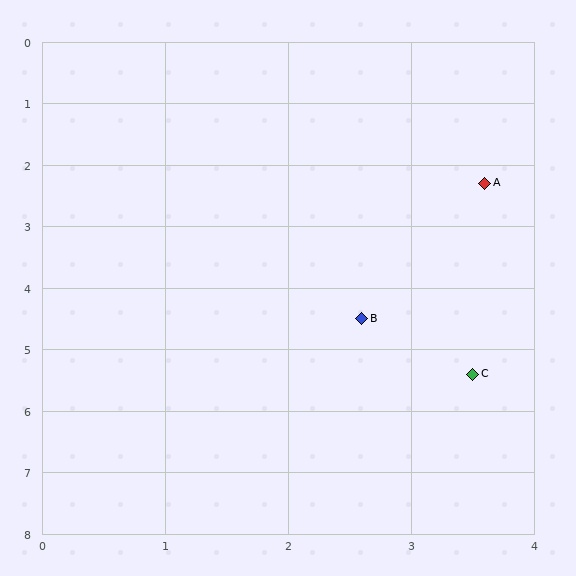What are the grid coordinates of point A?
Point A is at approximately (3.6, 2.3).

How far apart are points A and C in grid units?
Points A and C are about 3.1 grid units apart.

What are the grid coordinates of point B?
Point B is at approximately (2.6, 4.5).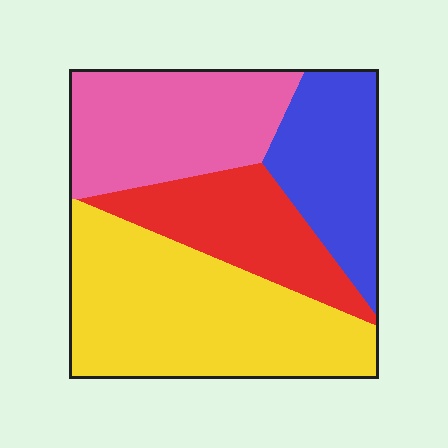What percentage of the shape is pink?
Pink takes up about one quarter (1/4) of the shape.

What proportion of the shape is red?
Red covers about 20% of the shape.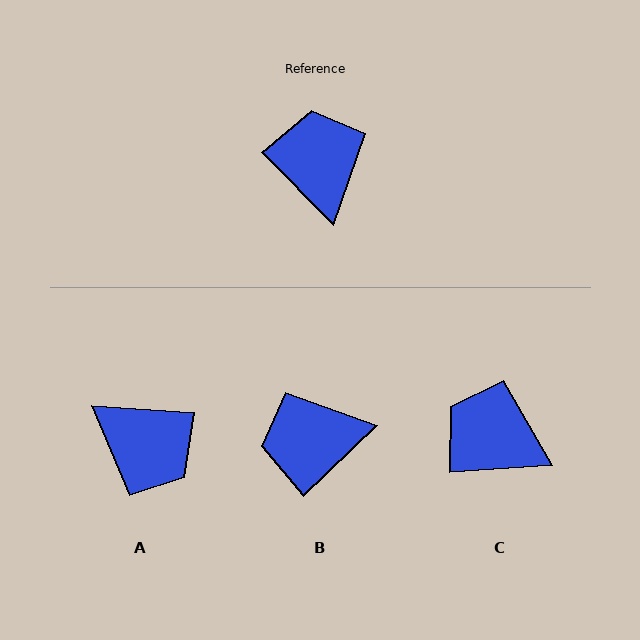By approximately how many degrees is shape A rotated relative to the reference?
Approximately 139 degrees clockwise.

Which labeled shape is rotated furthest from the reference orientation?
A, about 139 degrees away.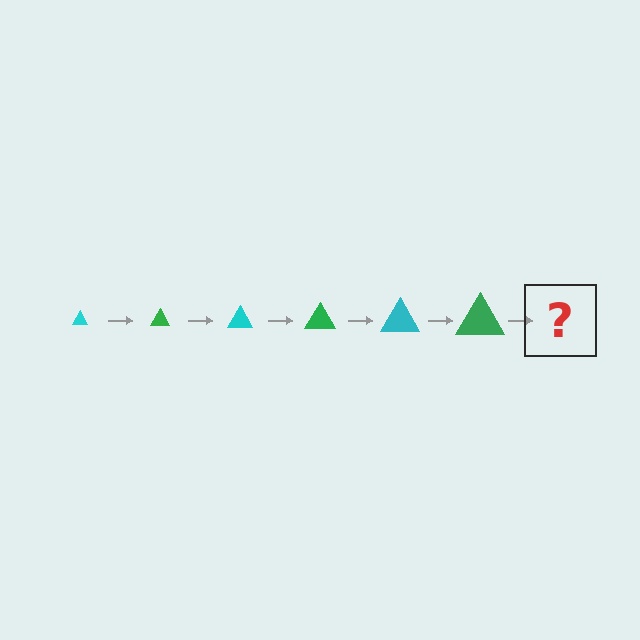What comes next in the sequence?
The next element should be a cyan triangle, larger than the previous one.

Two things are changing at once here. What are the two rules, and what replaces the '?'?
The two rules are that the triangle grows larger each step and the color cycles through cyan and green. The '?' should be a cyan triangle, larger than the previous one.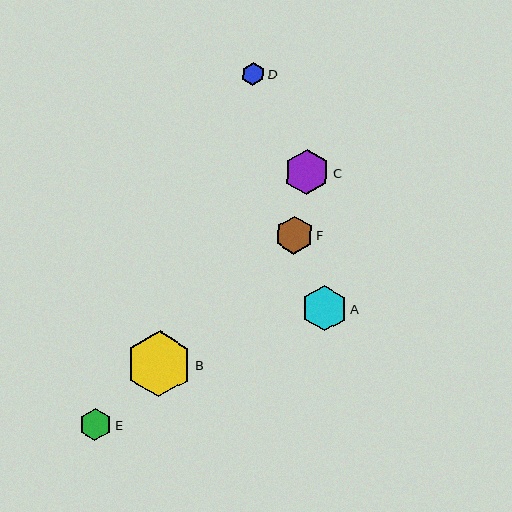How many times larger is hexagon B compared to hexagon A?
Hexagon B is approximately 1.4 times the size of hexagon A.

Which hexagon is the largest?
Hexagon B is the largest with a size of approximately 66 pixels.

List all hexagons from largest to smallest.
From largest to smallest: B, A, C, F, E, D.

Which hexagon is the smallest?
Hexagon D is the smallest with a size of approximately 23 pixels.